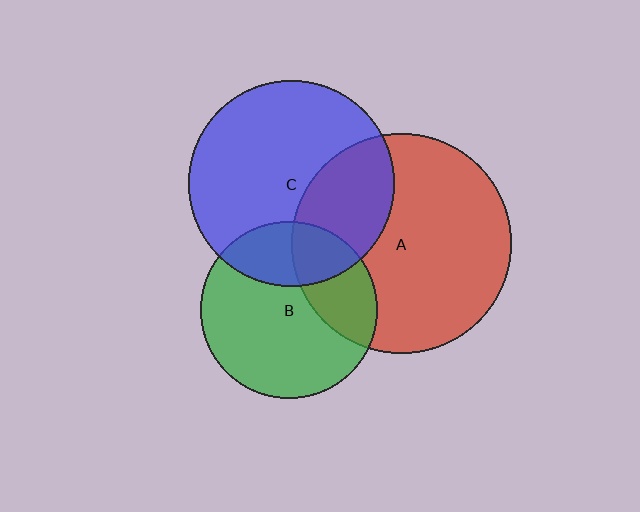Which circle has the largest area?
Circle A (red).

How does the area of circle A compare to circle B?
Approximately 1.5 times.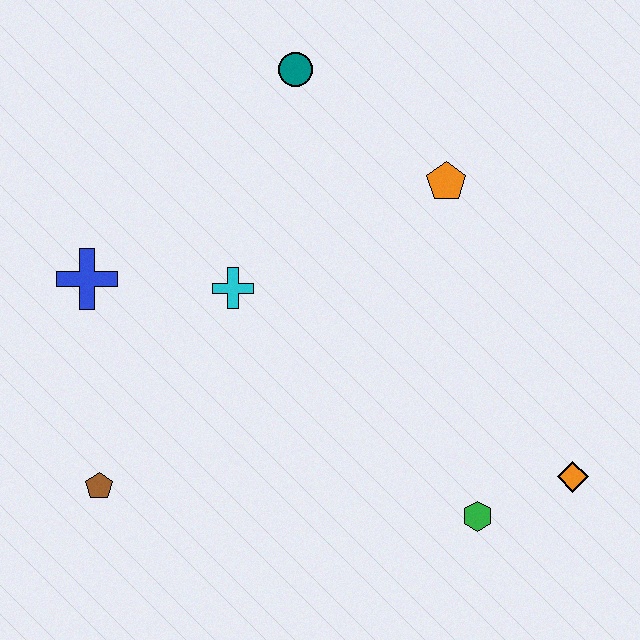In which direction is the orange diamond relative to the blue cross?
The orange diamond is to the right of the blue cross.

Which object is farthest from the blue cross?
The orange diamond is farthest from the blue cross.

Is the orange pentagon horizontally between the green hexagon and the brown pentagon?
Yes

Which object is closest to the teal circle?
The orange pentagon is closest to the teal circle.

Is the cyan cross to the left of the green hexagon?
Yes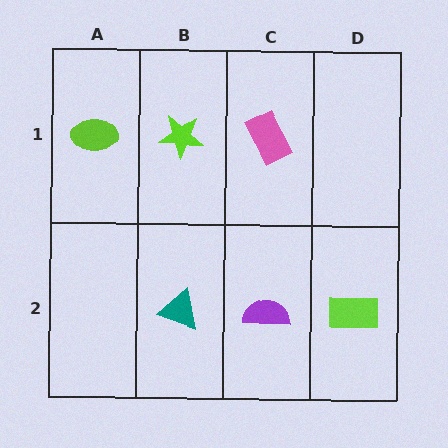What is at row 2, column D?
A lime rectangle.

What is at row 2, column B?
A teal triangle.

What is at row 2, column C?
A purple semicircle.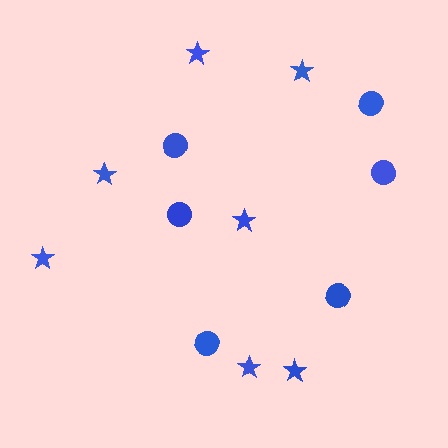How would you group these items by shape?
There are 2 groups: one group of circles (6) and one group of stars (7).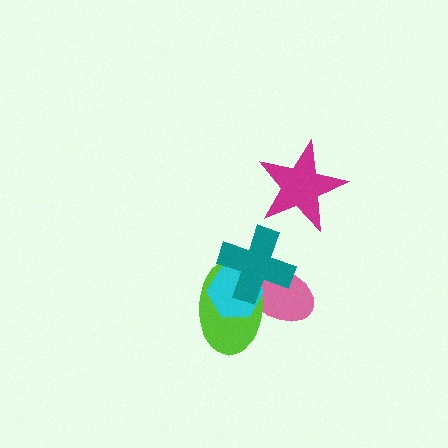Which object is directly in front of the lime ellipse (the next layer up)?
The cyan hexagon is directly in front of the lime ellipse.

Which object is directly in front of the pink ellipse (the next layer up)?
The lime ellipse is directly in front of the pink ellipse.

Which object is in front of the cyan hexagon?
The teal cross is in front of the cyan hexagon.